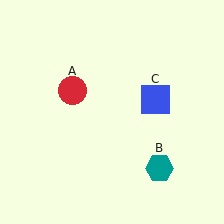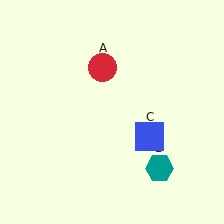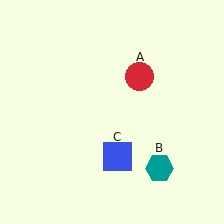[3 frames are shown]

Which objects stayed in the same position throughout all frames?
Teal hexagon (object B) remained stationary.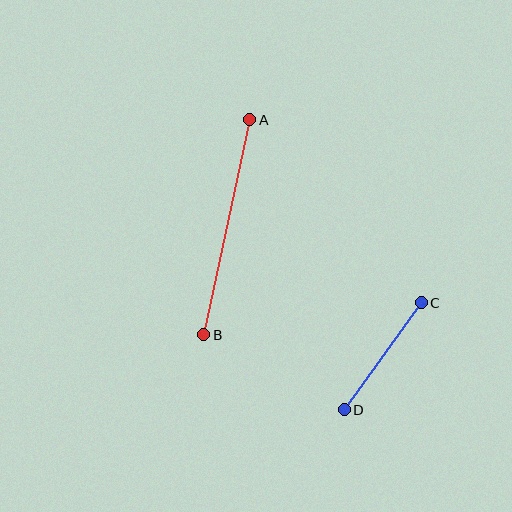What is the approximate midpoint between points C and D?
The midpoint is at approximately (383, 356) pixels.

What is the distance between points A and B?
The distance is approximately 220 pixels.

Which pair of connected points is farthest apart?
Points A and B are farthest apart.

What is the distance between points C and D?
The distance is approximately 132 pixels.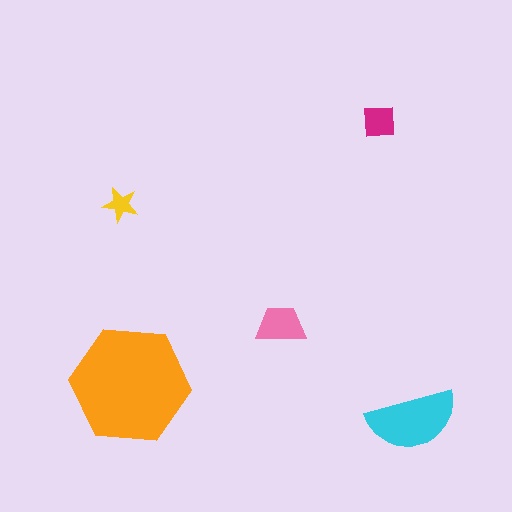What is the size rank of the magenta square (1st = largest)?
4th.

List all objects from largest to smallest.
The orange hexagon, the cyan semicircle, the pink trapezoid, the magenta square, the yellow star.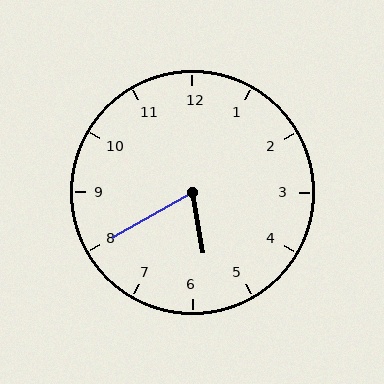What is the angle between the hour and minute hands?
Approximately 70 degrees.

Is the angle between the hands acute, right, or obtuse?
It is acute.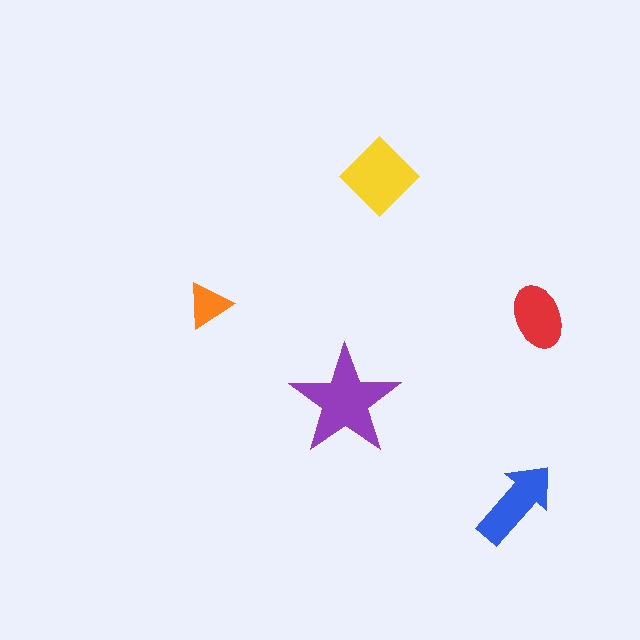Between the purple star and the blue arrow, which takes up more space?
The purple star.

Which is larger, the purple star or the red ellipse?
The purple star.